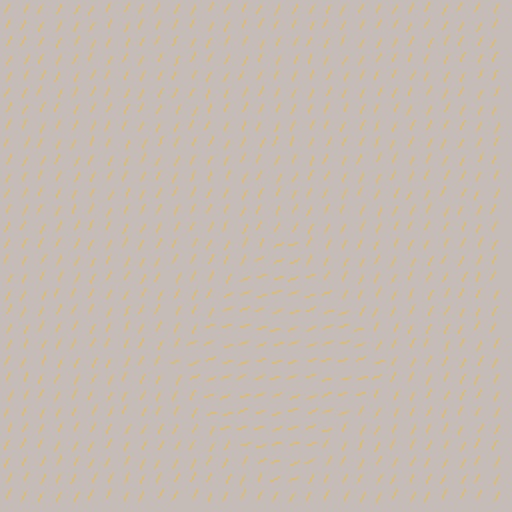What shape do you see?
I see a diamond.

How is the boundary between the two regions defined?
The boundary is defined purely by a change in line orientation (approximately 45 degrees difference). All lines are the same color and thickness.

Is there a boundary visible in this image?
Yes, there is a texture boundary formed by a change in line orientation.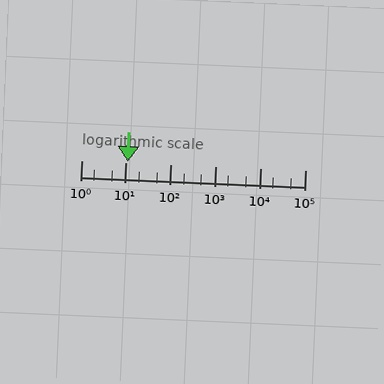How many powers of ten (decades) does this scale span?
The scale spans 5 decades, from 1 to 100000.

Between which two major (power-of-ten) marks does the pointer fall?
The pointer is between 10 and 100.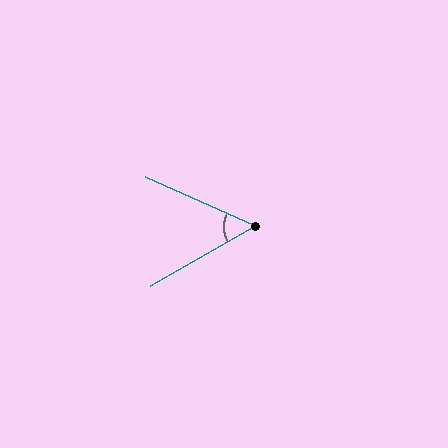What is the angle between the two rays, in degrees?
Approximately 54 degrees.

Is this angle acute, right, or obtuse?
It is acute.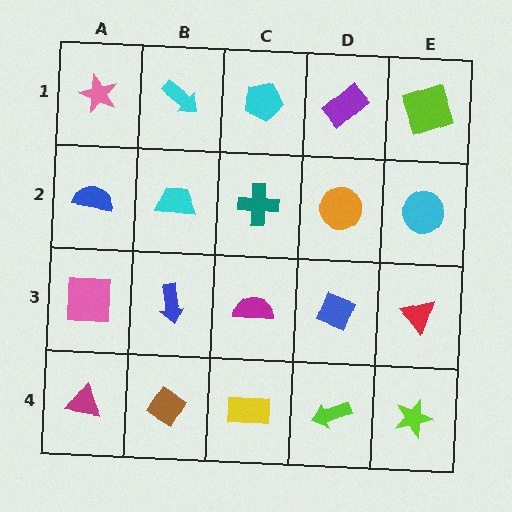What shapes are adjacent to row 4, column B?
A blue arrow (row 3, column B), a magenta triangle (row 4, column A), a yellow rectangle (row 4, column C).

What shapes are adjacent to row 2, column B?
A cyan arrow (row 1, column B), a blue arrow (row 3, column B), a blue semicircle (row 2, column A), a teal cross (row 2, column C).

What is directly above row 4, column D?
A blue diamond.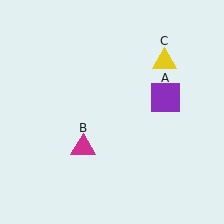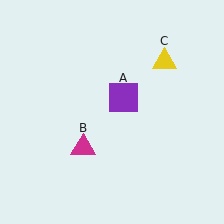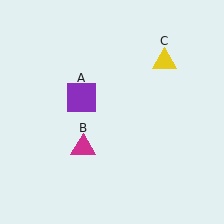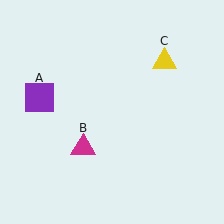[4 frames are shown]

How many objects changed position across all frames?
1 object changed position: purple square (object A).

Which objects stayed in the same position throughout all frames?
Magenta triangle (object B) and yellow triangle (object C) remained stationary.